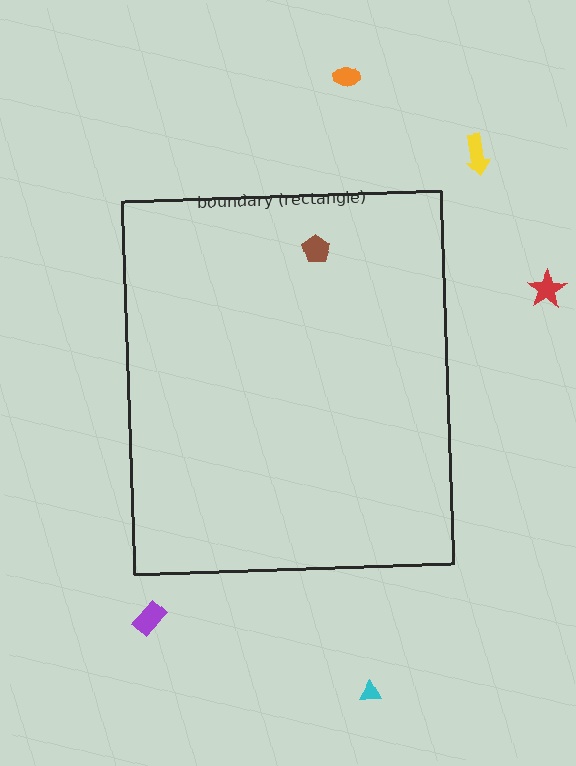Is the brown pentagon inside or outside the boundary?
Inside.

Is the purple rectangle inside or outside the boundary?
Outside.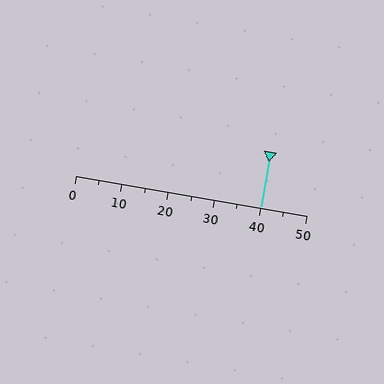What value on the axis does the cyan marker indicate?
The marker indicates approximately 40.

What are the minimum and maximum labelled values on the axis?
The axis runs from 0 to 50.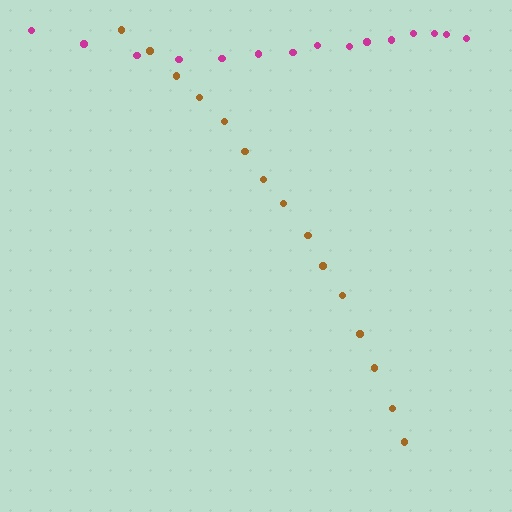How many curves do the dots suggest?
There are 2 distinct paths.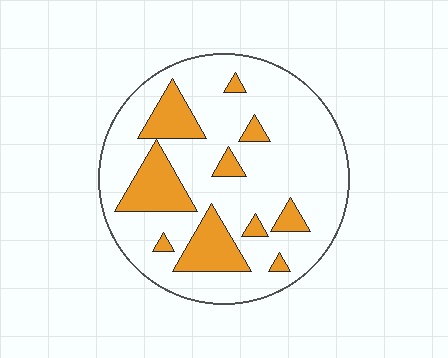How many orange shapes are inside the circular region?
10.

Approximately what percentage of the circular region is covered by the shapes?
Approximately 20%.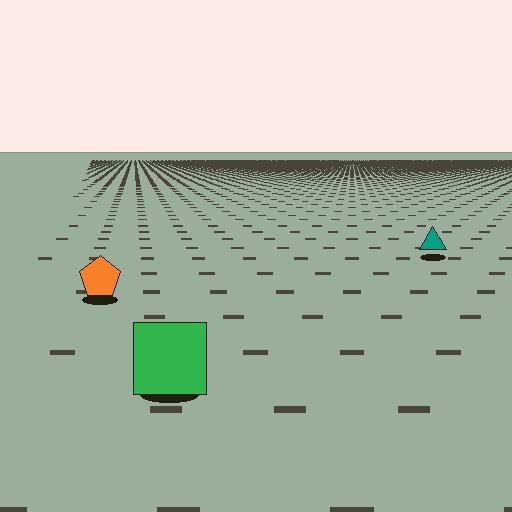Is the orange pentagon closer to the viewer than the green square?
No. The green square is closer — you can tell from the texture gradient: the ground texture is coarser near it.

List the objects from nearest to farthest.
From nearest to farthest: the green square, the orange pentagon, the teal triangle.